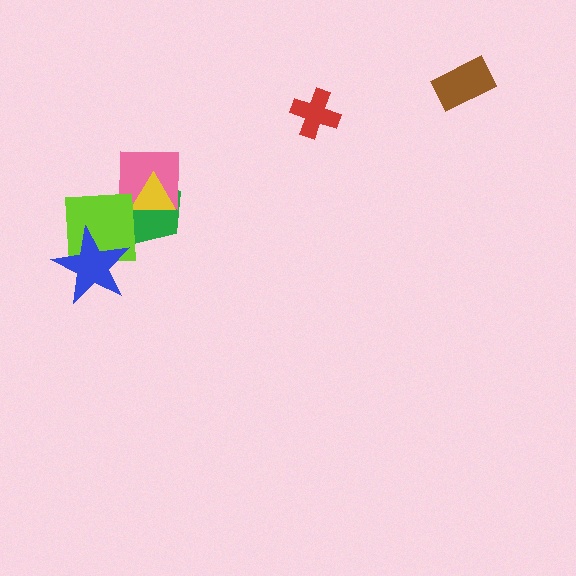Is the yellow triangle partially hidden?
Yes, it is partially covered by another shape.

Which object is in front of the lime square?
The blue star is in front of the lime square.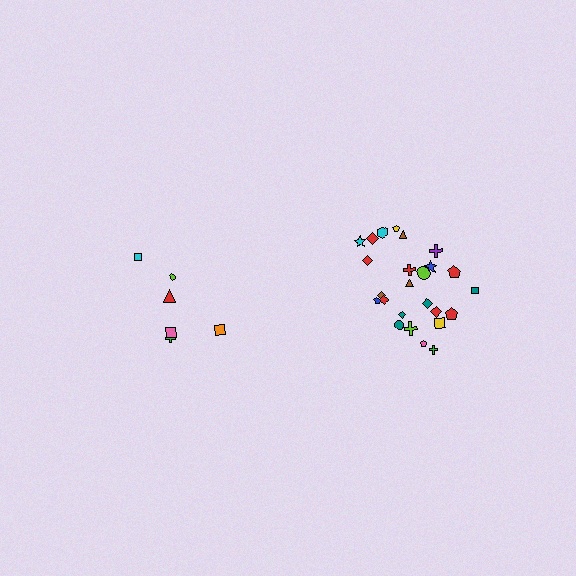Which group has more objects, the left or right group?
The right group.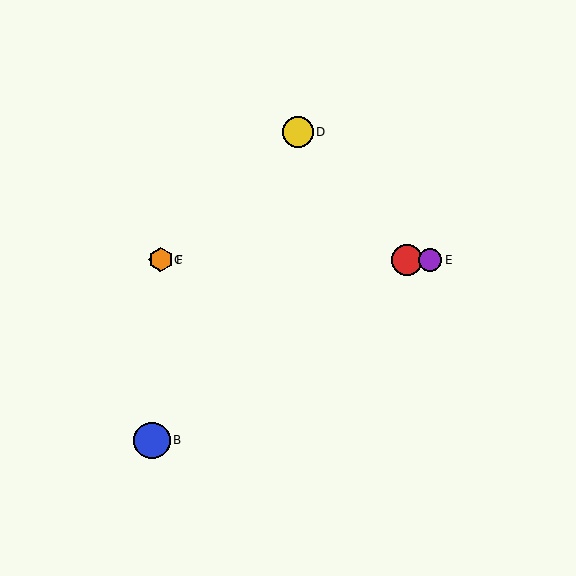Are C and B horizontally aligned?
No, C is at y≈260 and B is at y≈440.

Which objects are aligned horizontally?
Objects A, C, E, F are aligned horizontally.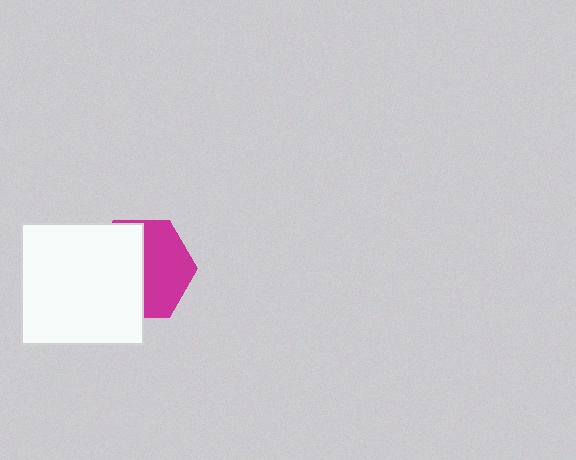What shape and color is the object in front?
The object in front is a white square.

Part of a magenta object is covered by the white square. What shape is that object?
It is a hexagon.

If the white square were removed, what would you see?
You would see the complete magenta hexagon.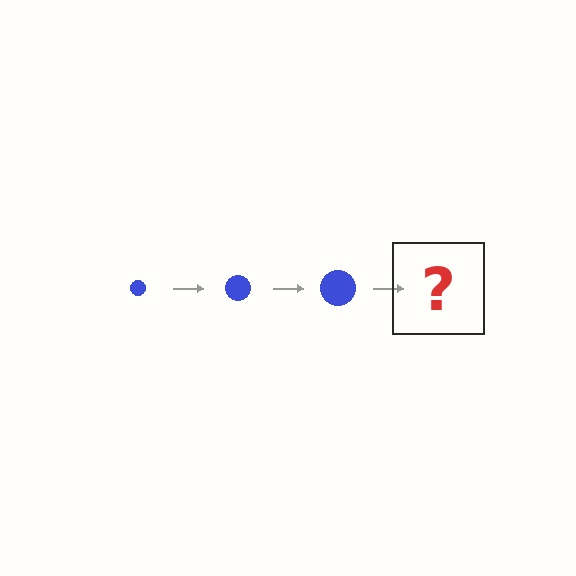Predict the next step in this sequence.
The next step is a blue circle, larger than the previous one.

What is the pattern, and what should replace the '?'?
The pattern is that the circle gets progressively larger each step. The '?' should be a blue circle, larger than the previous one.